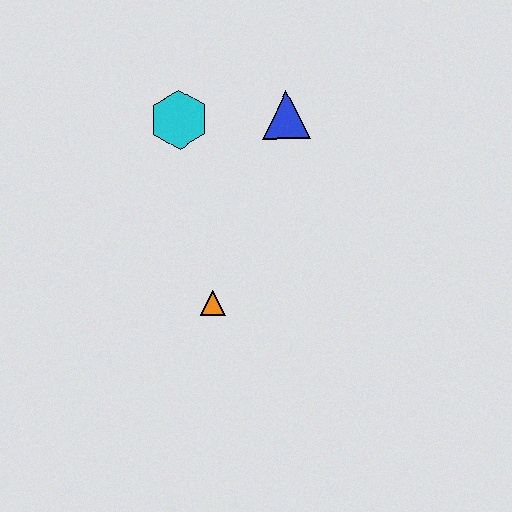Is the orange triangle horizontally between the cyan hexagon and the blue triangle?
Yes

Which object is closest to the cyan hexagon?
The blue triangle is closest to the cyan hexagon.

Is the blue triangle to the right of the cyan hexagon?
Yes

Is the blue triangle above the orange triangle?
Yes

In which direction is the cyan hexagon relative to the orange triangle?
The cyan hexagon is above the orange triangle.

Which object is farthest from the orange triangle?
The blue triangle is farthest from the orange triangle.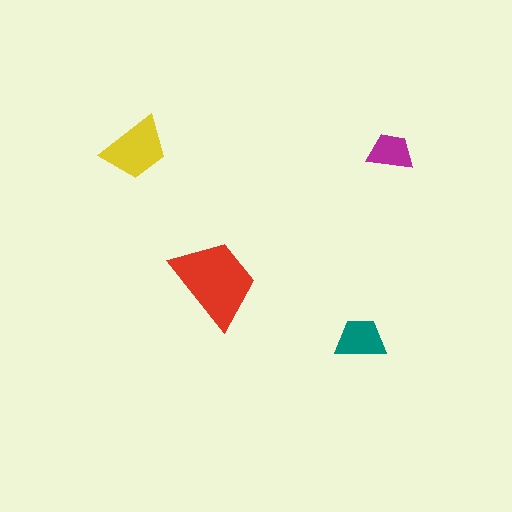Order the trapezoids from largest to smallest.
the red one, the yellow one, the teal one, the magenta one.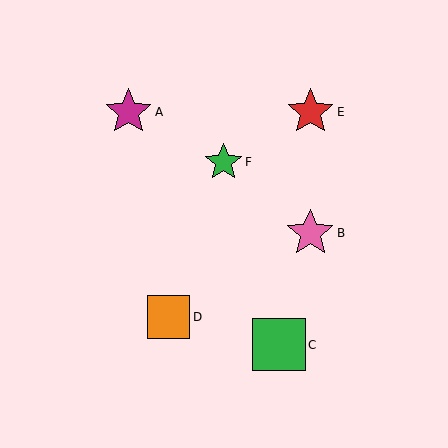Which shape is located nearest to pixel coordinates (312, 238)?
The pink star (labeled B) at (310, 233) is nearest to that location.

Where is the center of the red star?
The center of the red star is at (311, 112).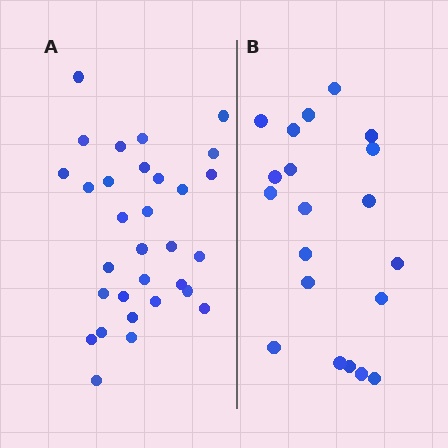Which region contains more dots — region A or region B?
Region A (the left region) has more dots.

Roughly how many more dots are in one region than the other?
Region A has roughly 12 or so more dots than region B.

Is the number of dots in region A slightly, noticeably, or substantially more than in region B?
Region A has substantially more. The ratio is roughly 1.6 to 1.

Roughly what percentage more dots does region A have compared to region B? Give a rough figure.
About 55% more.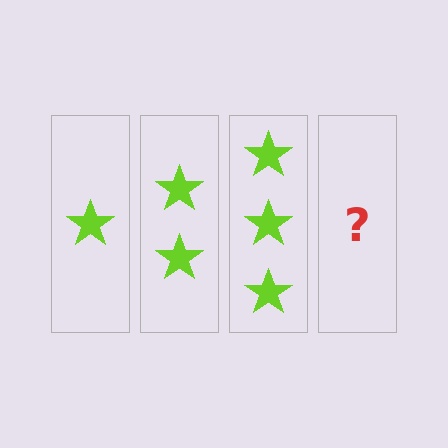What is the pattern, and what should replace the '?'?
The pattern is that each step adds one more star. The '?' should be 4 stars.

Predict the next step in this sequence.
The next step is 4 stars.